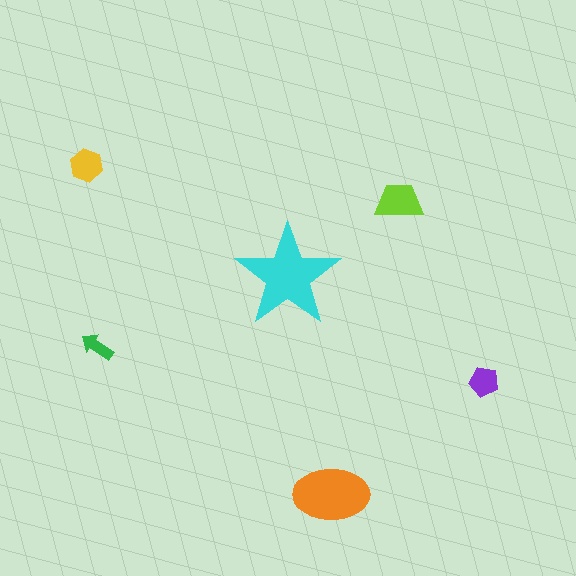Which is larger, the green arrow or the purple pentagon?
The purple pentagon.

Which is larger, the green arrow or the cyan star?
The cyan star.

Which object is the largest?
The cyan star.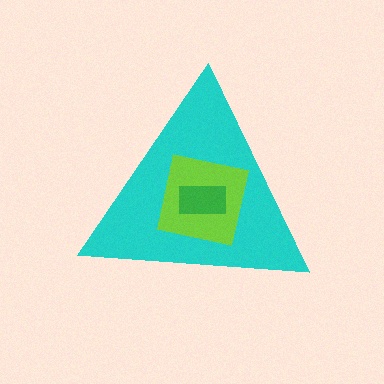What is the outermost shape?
The cyan triangle.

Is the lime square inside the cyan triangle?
Yes.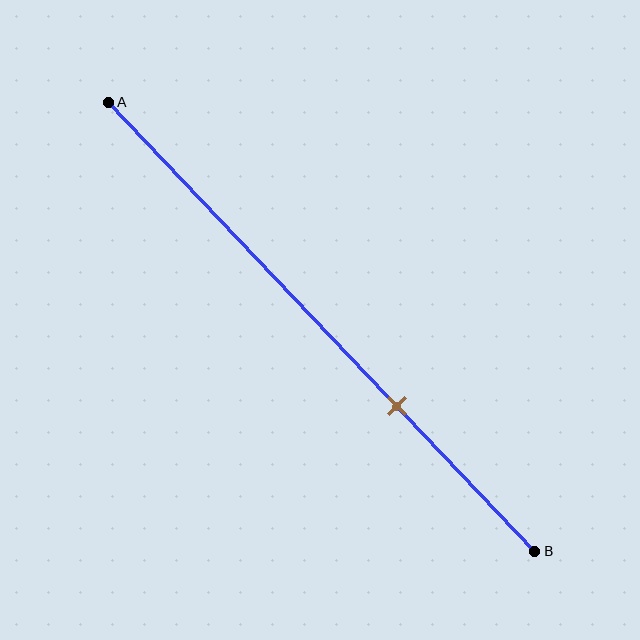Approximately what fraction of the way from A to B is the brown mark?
The brown mark is approximately 70% of the way from A to B.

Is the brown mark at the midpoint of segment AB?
No, the mark is at about 70% from A, not at the 50% midpoint.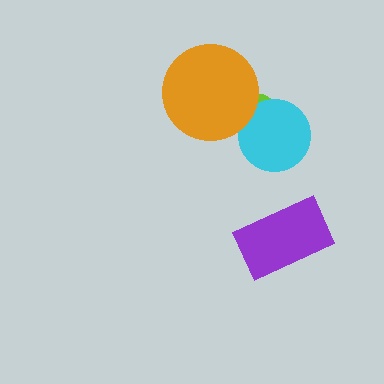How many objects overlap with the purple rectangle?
0 objects overlap with the purple rectangle.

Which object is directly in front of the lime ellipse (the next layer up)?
The cyan circle is directly in front of the lime ellipse.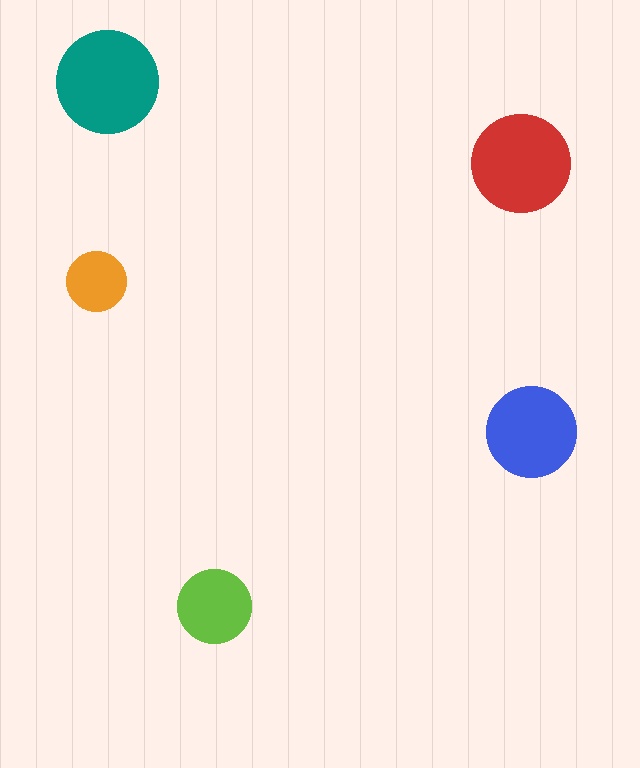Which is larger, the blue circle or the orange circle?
The blue one.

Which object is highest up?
The teal circle is topmost.